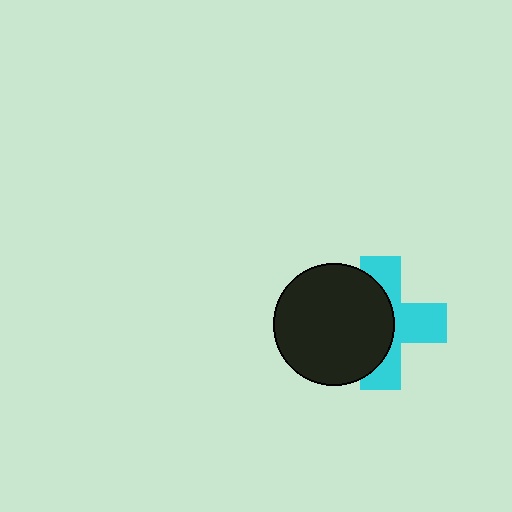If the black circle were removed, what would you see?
You would see the complete cyan cross.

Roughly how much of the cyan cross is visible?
About half of it is visible (roughly 50%).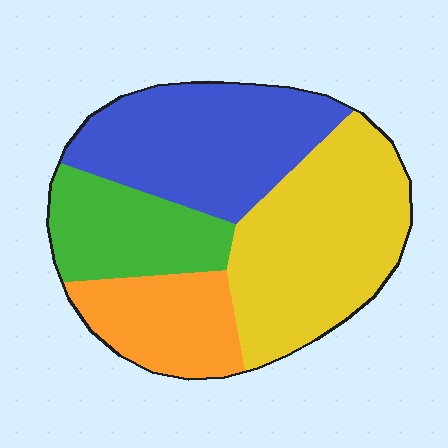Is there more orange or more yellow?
Yellow.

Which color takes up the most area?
Yellow, at roughly 35%.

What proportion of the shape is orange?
Orange covers 17% of the shape.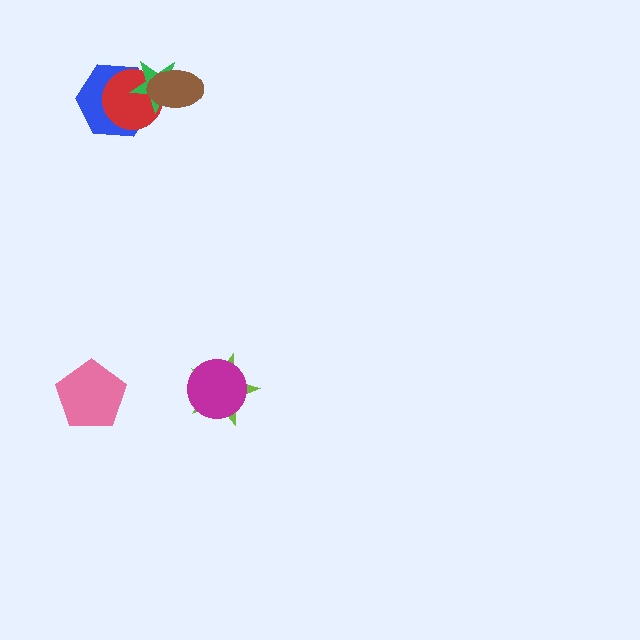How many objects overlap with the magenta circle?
1 object overlaps with the magenta circle.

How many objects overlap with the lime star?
1 object overlaps with the lime star.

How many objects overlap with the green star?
3 objects overlap with the green star.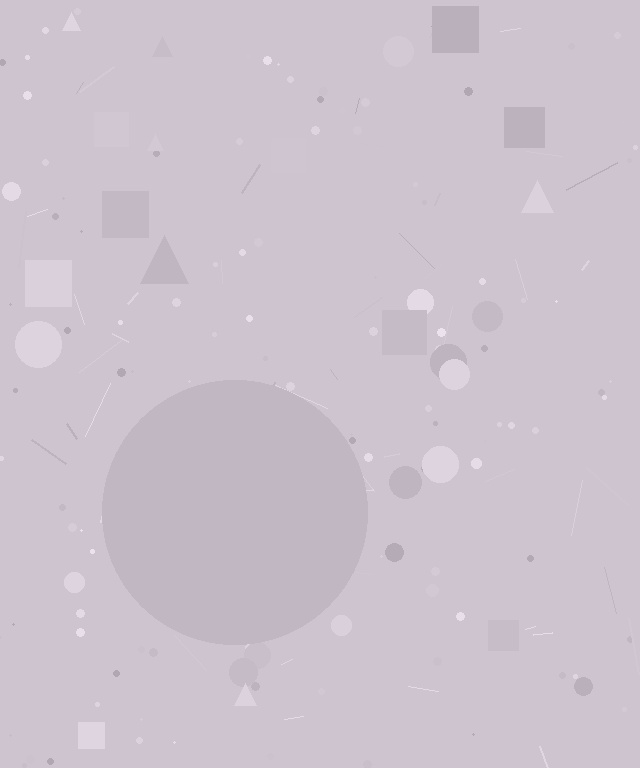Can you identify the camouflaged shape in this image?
The camouflaged shape is a circle.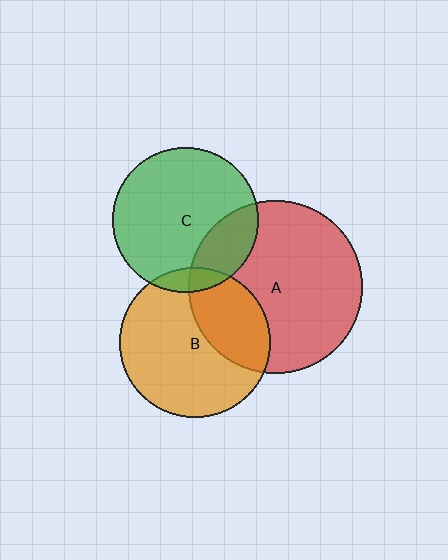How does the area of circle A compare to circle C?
Approximately 1.4 times.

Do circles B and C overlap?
Yes.